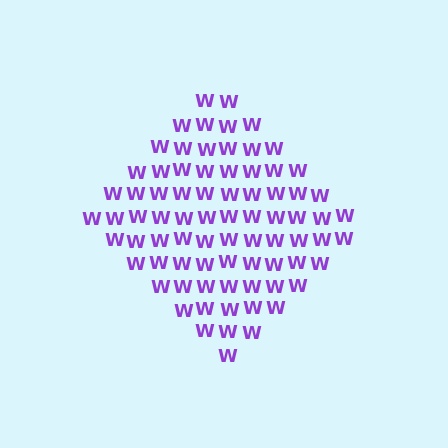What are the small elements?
The small elements are letter W's.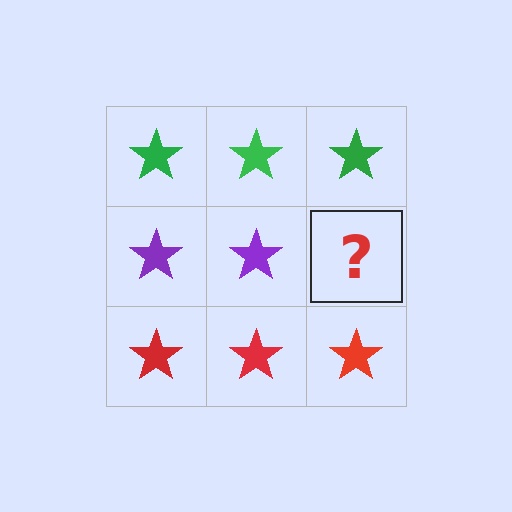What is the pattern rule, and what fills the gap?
The rule is that each row has a consistent color. The gap should be filled with a purple star.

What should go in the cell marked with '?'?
The missing cell should contain a purple star.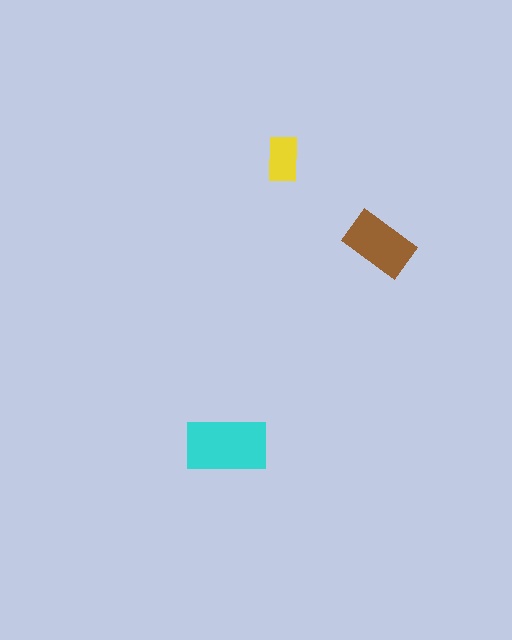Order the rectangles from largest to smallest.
the cyan one, the brown one, the yellow one.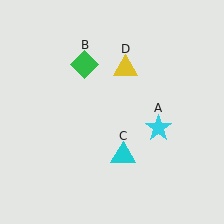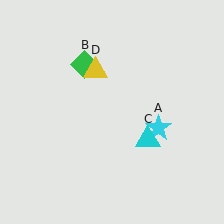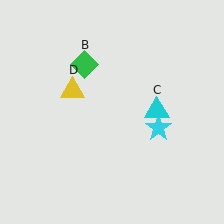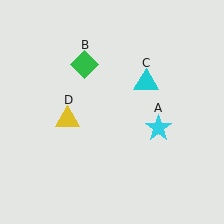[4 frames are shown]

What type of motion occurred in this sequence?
The cyan triangle (object C), yellow triangle (object D) rotated counterclockwise around the center of the scene.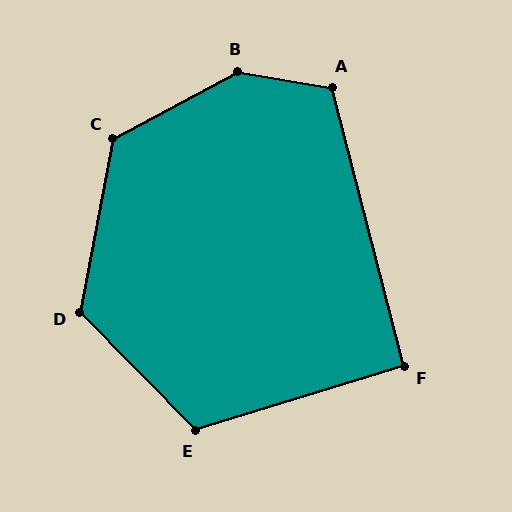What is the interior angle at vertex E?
Approximately 117 degrees (obtuse).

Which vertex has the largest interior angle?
B, at approximately 142 degrees.